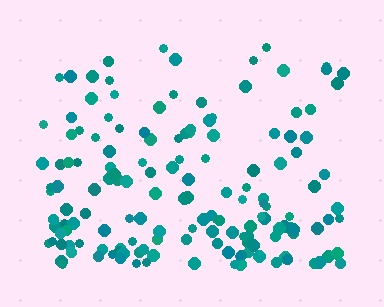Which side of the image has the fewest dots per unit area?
The top.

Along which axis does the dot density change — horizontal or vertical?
Vertical.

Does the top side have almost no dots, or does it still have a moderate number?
Still a moderate number, just noticeably fewer than the bottom.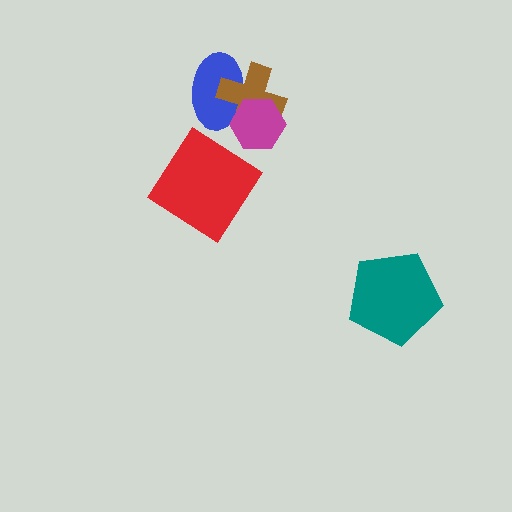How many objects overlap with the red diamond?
0 objects overlap with the red diamond.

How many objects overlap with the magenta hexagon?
2 objects overlap with the magenta hexagon.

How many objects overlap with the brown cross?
2 objects overlap with the brown cross.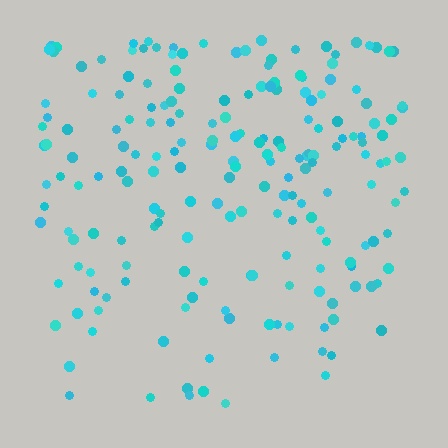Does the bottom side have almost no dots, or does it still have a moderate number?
Still a moderate number, just noticeably fewer than the top.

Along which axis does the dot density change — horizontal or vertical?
Vertical.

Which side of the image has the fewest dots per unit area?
The bottom.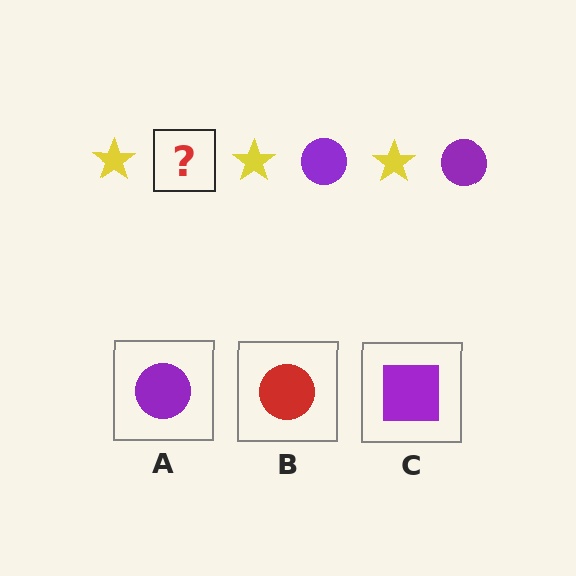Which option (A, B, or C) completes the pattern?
A.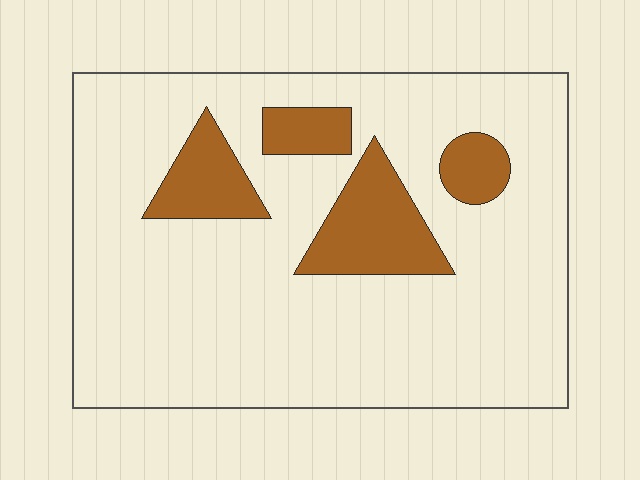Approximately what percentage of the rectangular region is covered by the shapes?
Approximately 15%.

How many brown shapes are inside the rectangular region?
4.